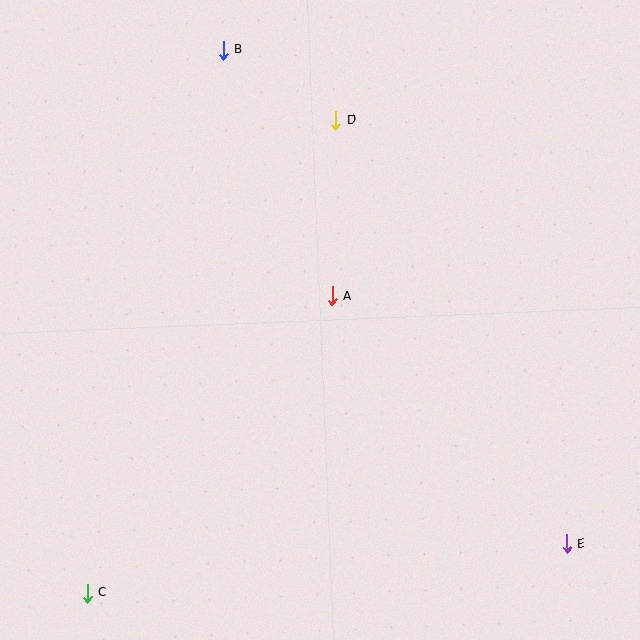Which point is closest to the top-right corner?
Point D is closest to the top-right corner.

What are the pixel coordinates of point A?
Point A is at (332, 296).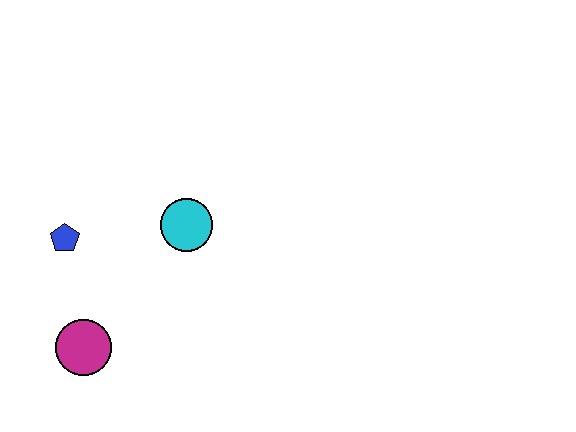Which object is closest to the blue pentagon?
The magenta circle is closest to the blue pentagon.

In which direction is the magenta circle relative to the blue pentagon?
The magenta circle is below the blue pentagon.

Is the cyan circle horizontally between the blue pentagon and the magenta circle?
No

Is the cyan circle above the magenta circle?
Yes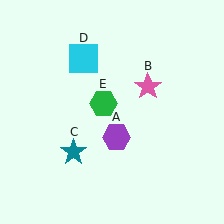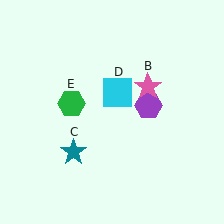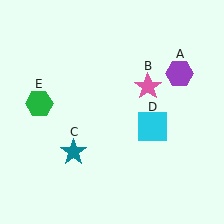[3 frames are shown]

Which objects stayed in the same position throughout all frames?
Pink star (object B) and teal star (object C) remained stationary.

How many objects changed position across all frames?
3 objects changed position: purple hexagon (object A), cyan square (object D), green hexagon (object E).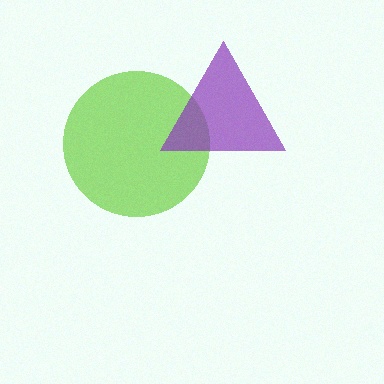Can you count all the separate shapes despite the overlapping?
Yes, there are 2 separate shapes.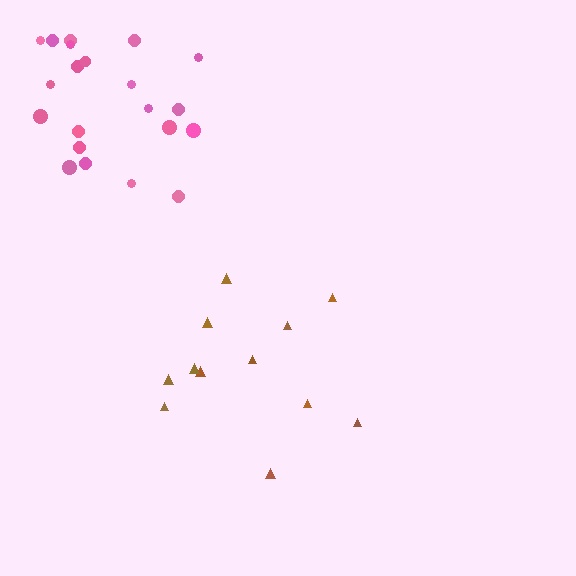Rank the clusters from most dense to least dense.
pink, brown.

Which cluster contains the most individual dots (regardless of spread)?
Pink (21).